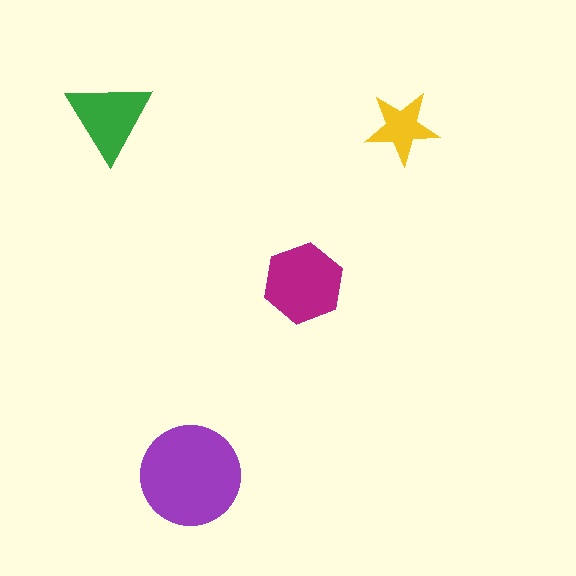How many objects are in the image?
There are 4 objects in the image.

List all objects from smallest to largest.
The yellow star, the green triangle, the magenta hexagon, the purple circle.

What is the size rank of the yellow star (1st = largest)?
4th.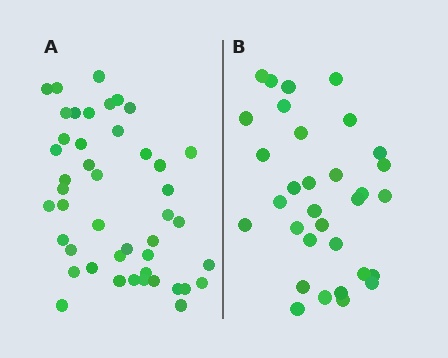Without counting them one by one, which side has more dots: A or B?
Region A (the left region) has more dots.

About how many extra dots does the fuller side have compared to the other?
Region A has approximately 15 more dots than region B.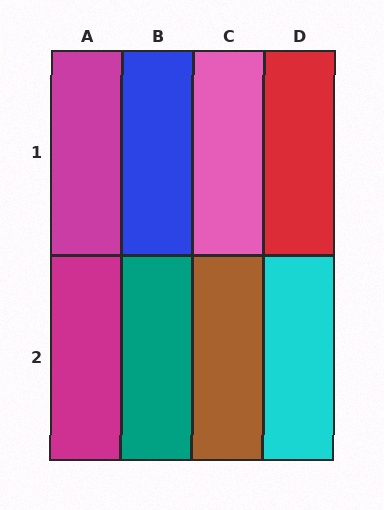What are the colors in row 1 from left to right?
Magenta, blue, pink, red.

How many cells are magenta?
2 cells are magenta.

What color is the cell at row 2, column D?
Cyan.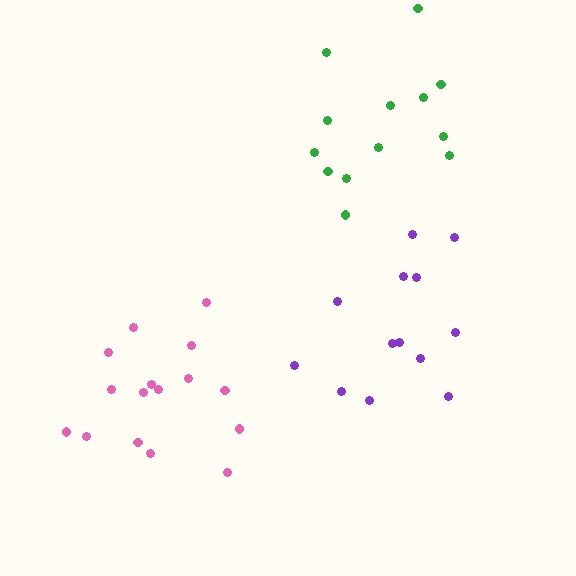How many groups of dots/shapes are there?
There are 3 groups.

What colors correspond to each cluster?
The clusters are colored: purple, pink, green.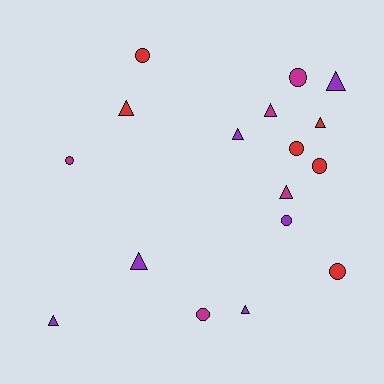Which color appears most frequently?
Red, with 6 objects.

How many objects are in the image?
There are 17 objects.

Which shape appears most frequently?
Triangle, with 9 objects.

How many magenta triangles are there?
There are 2 magenta triangles.